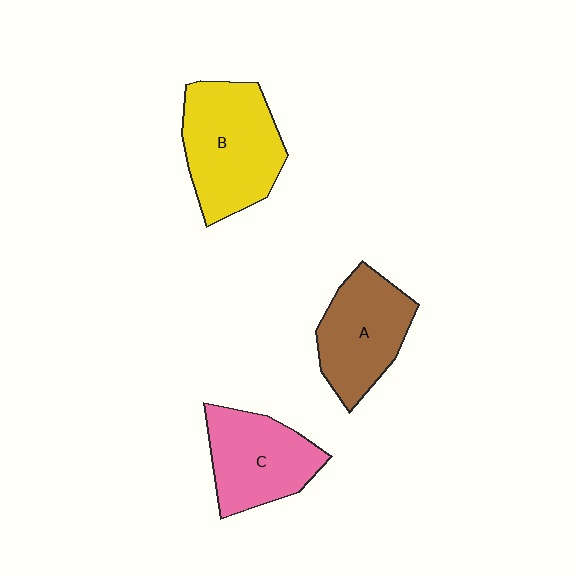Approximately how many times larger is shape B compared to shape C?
Approximately 1.3 times.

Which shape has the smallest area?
Shape C (pink).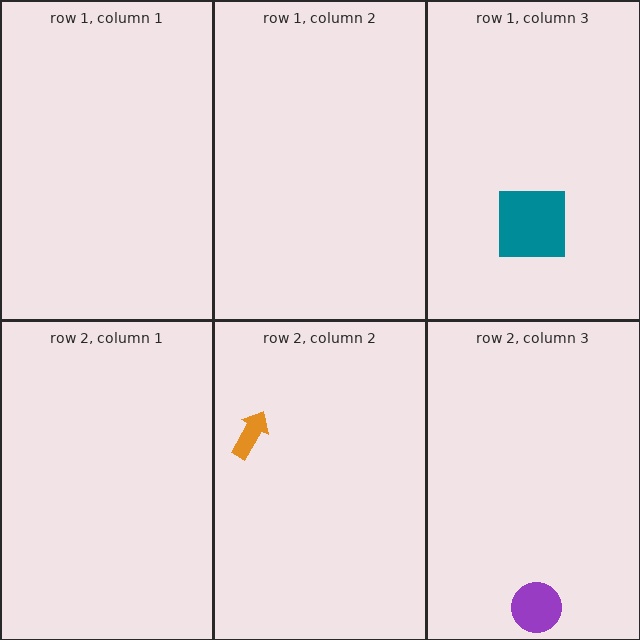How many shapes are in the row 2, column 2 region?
1.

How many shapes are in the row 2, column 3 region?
1.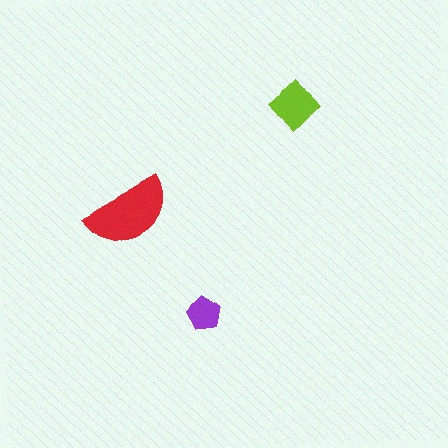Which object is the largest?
The red semicircle.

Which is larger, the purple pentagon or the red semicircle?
The red semicircle.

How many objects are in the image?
There are 3 objects in the image.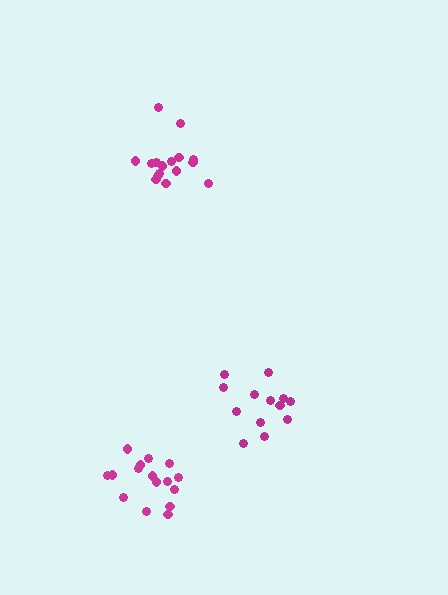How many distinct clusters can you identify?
There are 3 distinct clusters.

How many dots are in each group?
Group 1: 16 dots, Group 2: 16 dots, Group 3: 13 dots (45 total).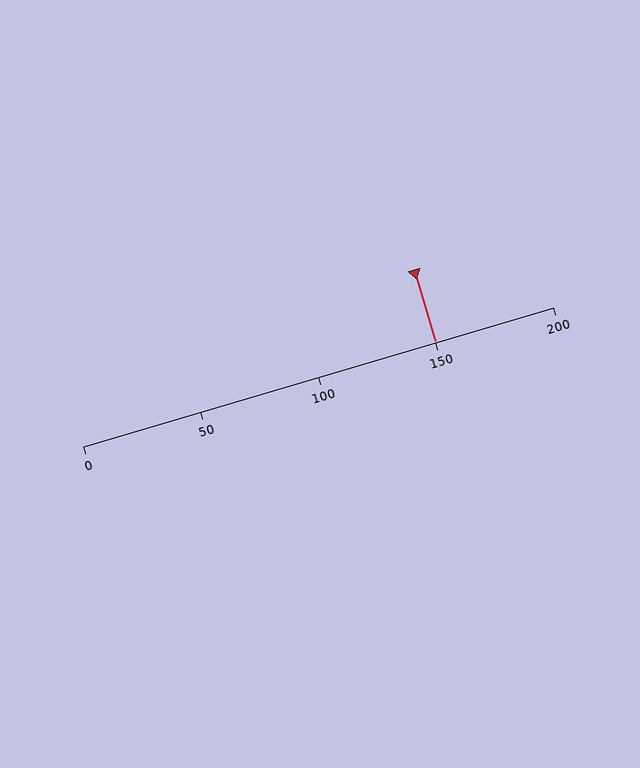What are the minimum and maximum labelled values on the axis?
The axis runs from 0 to 200.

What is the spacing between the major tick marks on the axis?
The major ticks are spaced 50 apart.